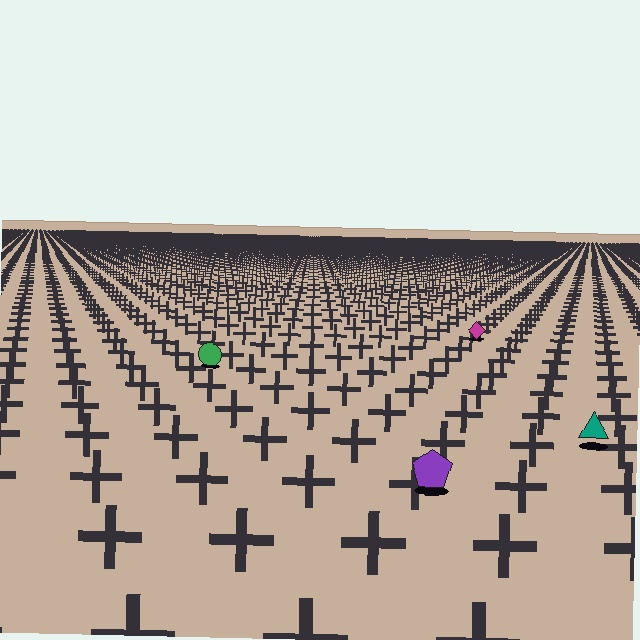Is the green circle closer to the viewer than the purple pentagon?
No. The purple pentagon is closer — you can tell from the texture gradient: the ground texture is coarser near it.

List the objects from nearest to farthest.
From nearest to farthest: the purple pentagon, the teal triangle, the green circle, the magenta diamond.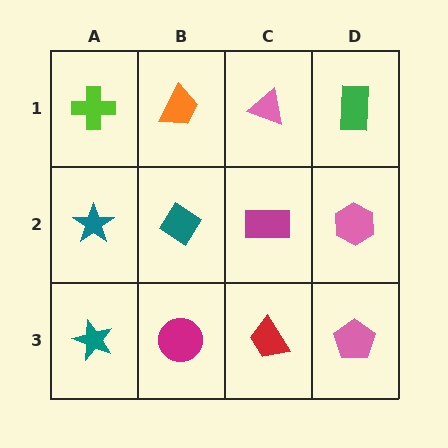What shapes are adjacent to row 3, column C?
A magenta rectangle (row 2, column C), a magenta circle (row 3, column B), a pink pentagon (row 3, column D).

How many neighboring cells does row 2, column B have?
4.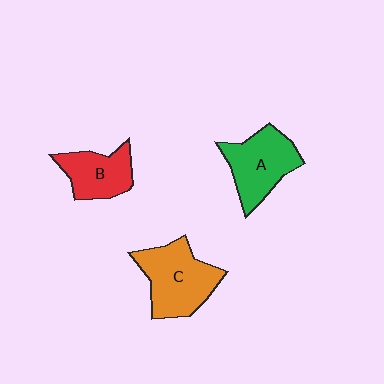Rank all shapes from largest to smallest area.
From largest to smallest: C (orange), A (green), B (red).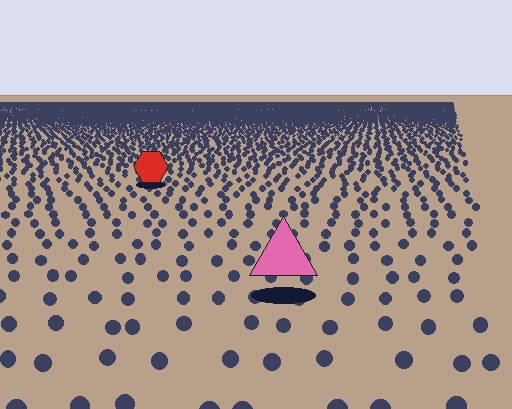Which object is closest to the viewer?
The pink triangle is closest. The texture marks near it are larger and more spread out.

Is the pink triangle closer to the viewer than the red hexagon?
Yes. The pink triangle is closer — you can tell from the texture gradient: the ground texture is coarser near it.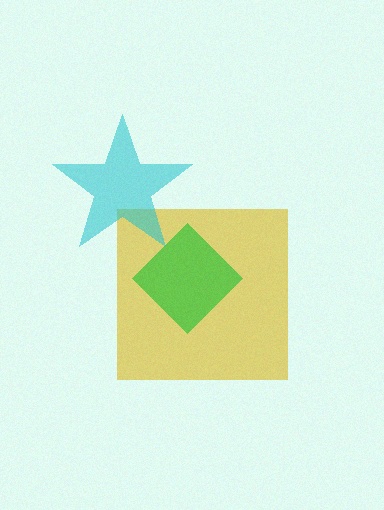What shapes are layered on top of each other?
The layered shapes are: a yellow square, a green diamond, a cyan star.